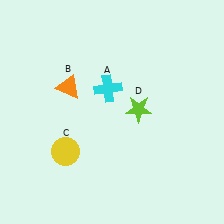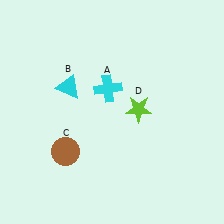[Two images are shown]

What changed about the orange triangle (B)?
In Image 1, B is orange. In Image 2, it changed to cyan.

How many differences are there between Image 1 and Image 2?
There are 2 differences between the two images.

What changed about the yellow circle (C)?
In Image 1, C is yellow. In Image 2, it changed to brown.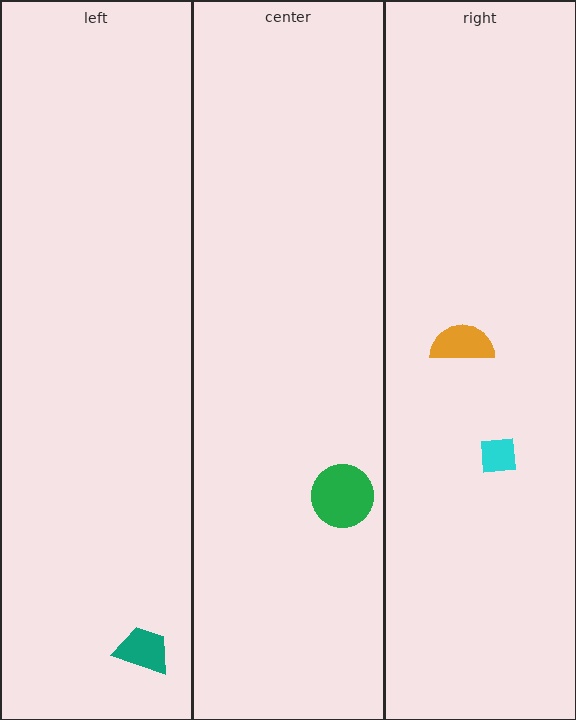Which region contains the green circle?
The center region.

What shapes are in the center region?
The green circle.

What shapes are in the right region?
The cyan square, the orange semicircle.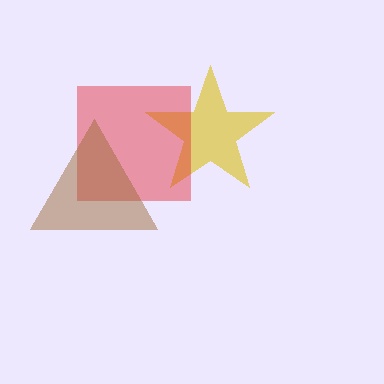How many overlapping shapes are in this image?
There are 3 overlapping shapes in the image.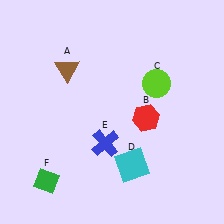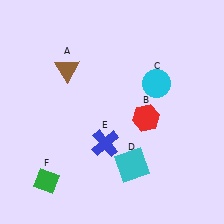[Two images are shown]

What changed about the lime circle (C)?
In Image 1, C is lime. In Image 2, it changed to cyan.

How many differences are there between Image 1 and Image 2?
There is 1 difference between the two images.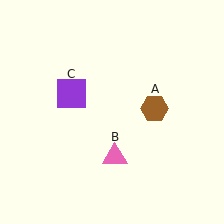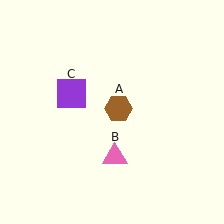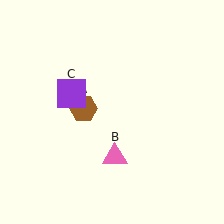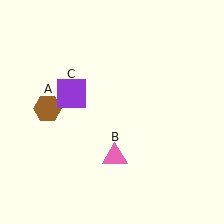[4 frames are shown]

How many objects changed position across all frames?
1 object changed position: brown hexagon (object A).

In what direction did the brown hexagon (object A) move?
The brown hexagon (object A) moved left.